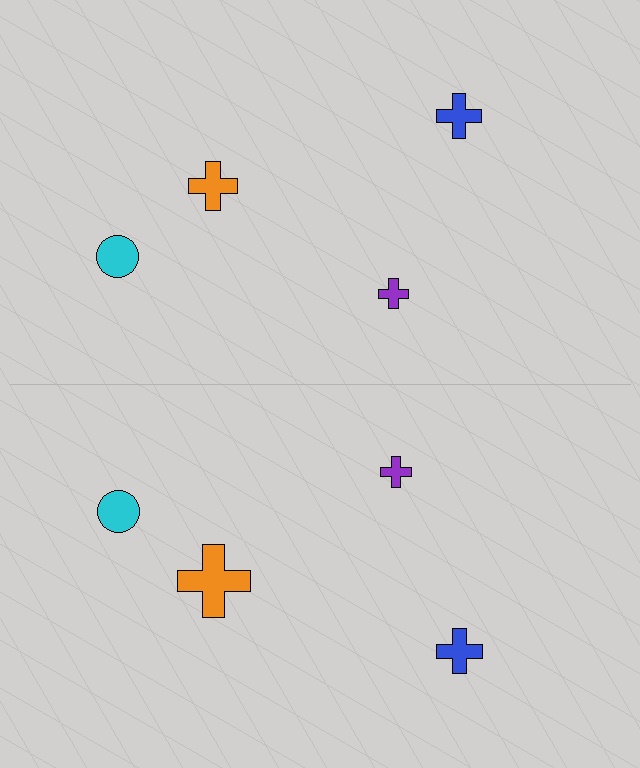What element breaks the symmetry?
The orange cross on the bottom side has a different size than its mirror counterpart.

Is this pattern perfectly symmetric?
No, the pattern is not perfectly symmetric. The orange cross on the bottom side has a different size than its mirror counterpart.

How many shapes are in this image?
There are 8 shapes in this image.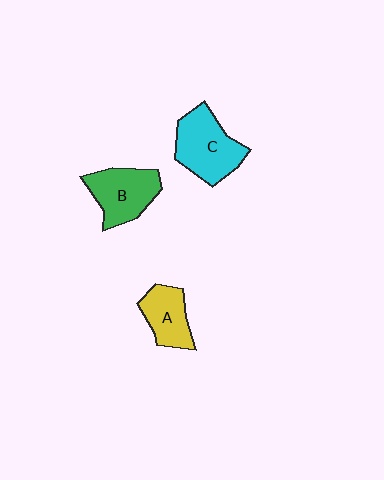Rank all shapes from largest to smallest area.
From largest to smallest: C (cyan), B (green), A (yellow).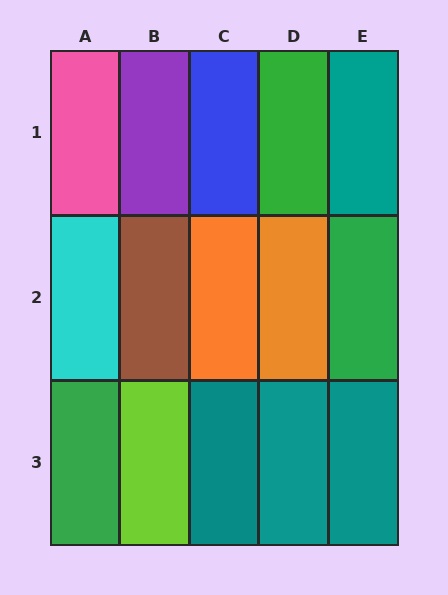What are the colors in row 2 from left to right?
Cyan, brown, orange, orange, green.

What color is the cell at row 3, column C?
Teal.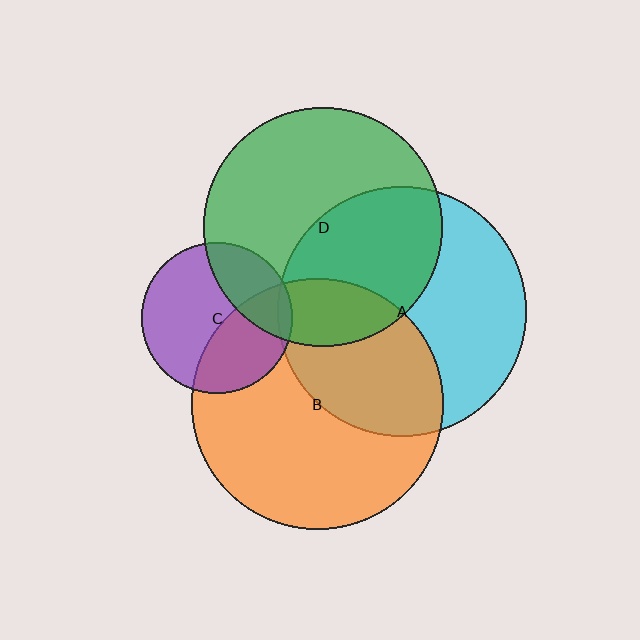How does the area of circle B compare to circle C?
Approximately 2.8 times.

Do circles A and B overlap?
Yes.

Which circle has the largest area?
Circle B (orange).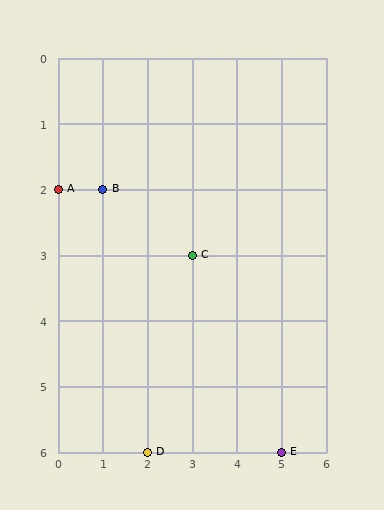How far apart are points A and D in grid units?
Points A and D are 2 columns and 4 rows apart (about 4.5 grid units diagonally).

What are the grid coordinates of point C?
Point C is at grid coordinates (3, 3).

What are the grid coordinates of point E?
Point E is at grid coordinates (5, 6).